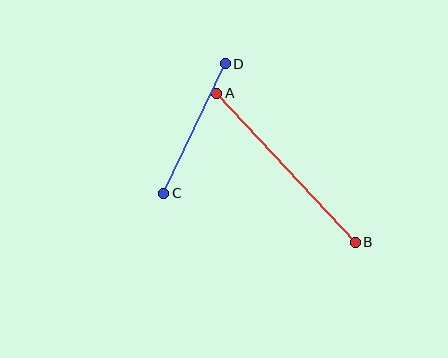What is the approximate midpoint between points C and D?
The midpoint is at approximately (194, 128) pixels.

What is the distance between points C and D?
The distance is approximately 144 pixels.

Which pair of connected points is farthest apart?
Points A and B are farthest apart.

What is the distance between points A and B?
The distance is approximately 204 pixels.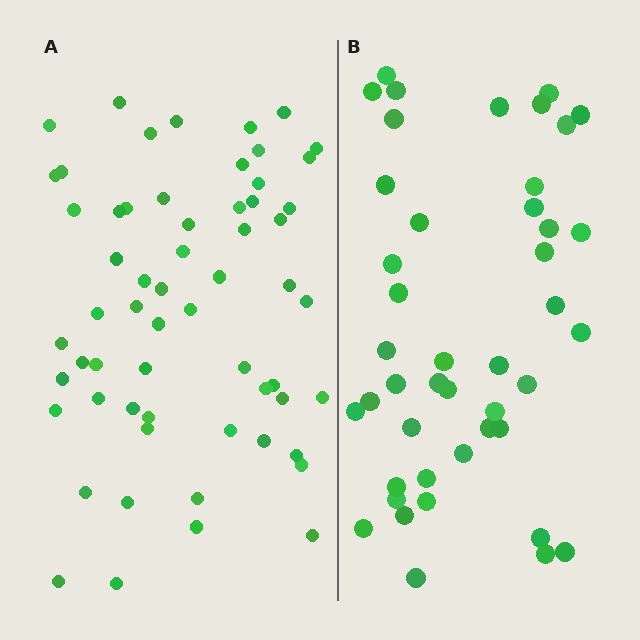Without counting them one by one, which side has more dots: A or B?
Region A (the left region) has more dots.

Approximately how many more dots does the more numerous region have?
Region A has approximately 15 more dots than region B.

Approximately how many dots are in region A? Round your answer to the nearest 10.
About 60 dots.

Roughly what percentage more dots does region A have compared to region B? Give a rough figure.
About 35% more.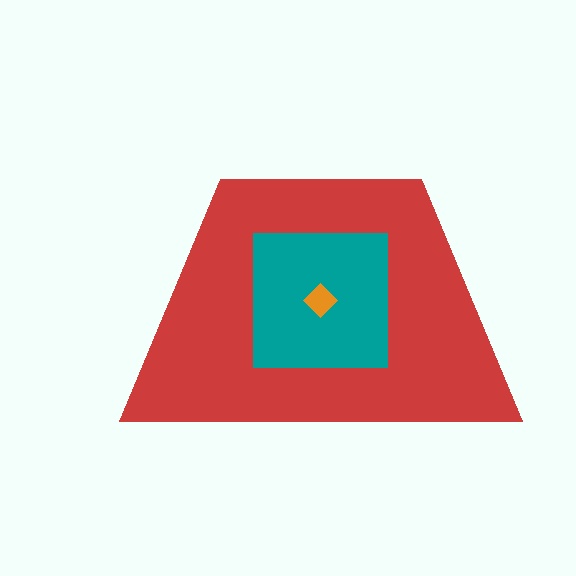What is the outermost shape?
The red trapezoid.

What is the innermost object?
The orange diamond.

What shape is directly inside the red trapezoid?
The teal square.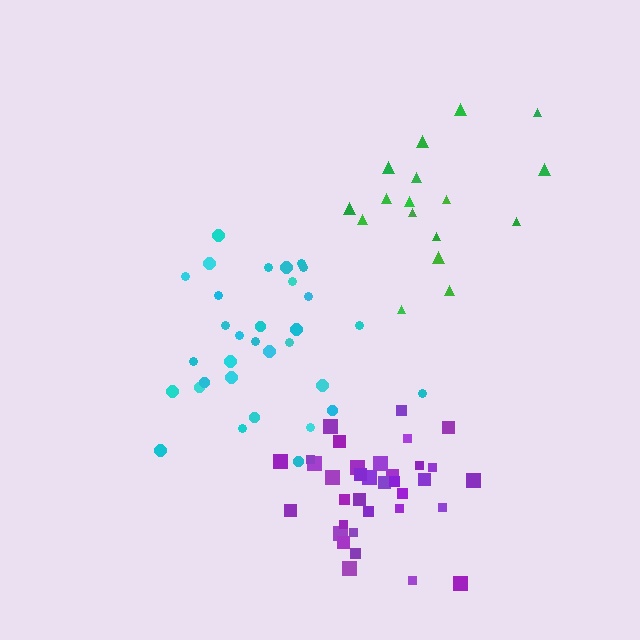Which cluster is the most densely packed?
Purple.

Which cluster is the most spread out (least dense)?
Green.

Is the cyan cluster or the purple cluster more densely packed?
Purple.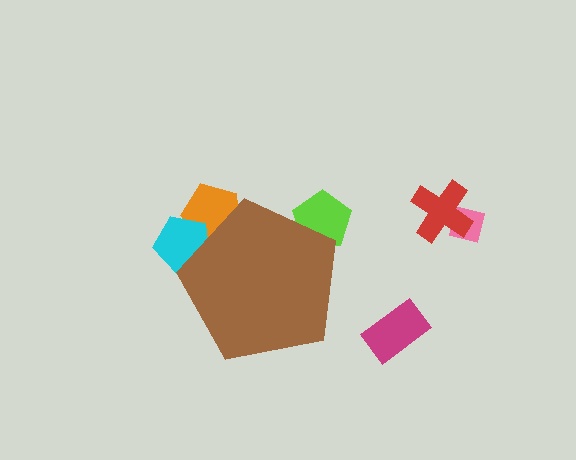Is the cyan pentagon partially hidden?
Yes, the cyan pentagon is partially hidden behind the brown pentagon.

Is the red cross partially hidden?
No, the red cross is fully visible.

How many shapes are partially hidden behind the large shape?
3 shapes are partially hidden.